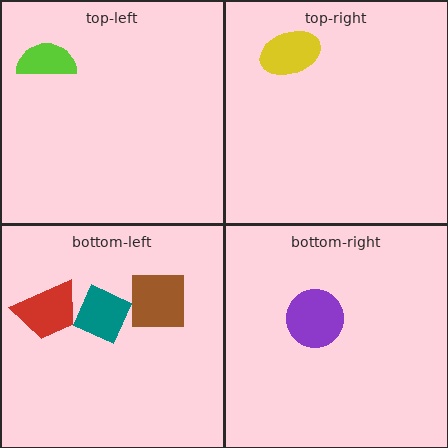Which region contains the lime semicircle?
The top-left region.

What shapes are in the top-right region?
The yellow ellipse.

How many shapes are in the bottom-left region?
3.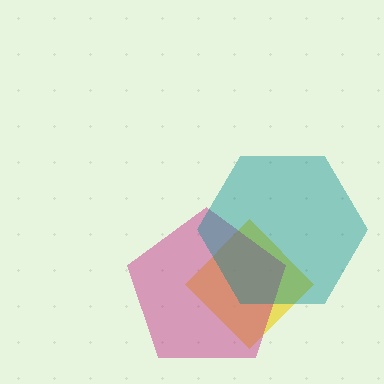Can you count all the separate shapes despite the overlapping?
Yes, there are 3 separate shapes.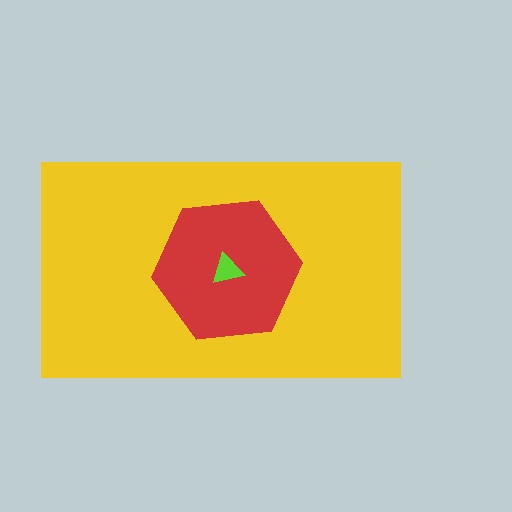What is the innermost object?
The lime triangle.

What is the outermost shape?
The yellow rectangle.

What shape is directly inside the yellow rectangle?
The red hexagon.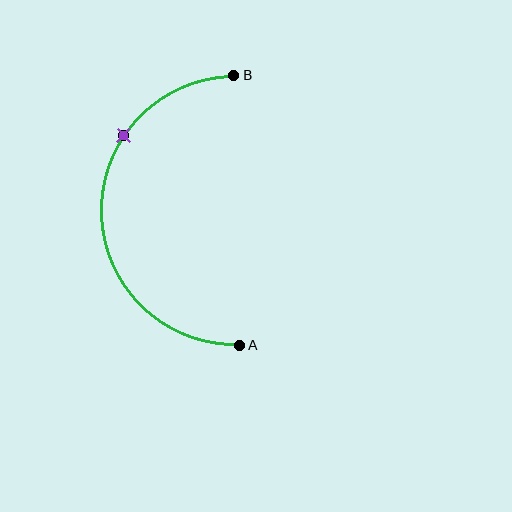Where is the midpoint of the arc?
The arc midpoint is the point on the curve farthest from the straight line joining A and B. It sits to the left of that line.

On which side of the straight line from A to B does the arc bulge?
The arc bulges to the left of the straight line connecting A and B.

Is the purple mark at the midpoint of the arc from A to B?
No. The purple mark lies on the arc but is closer to endpoint B. The arc midpoint would be at the point on the curve equidistant along the arc from both A and B.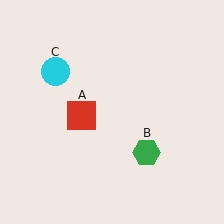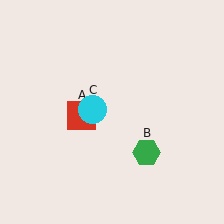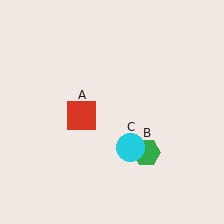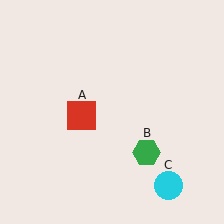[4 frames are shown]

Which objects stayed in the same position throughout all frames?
Red square (object A) and green hexagon (object B) remained stationary.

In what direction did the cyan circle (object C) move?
The cyan circle (object C) moved down and to the right.